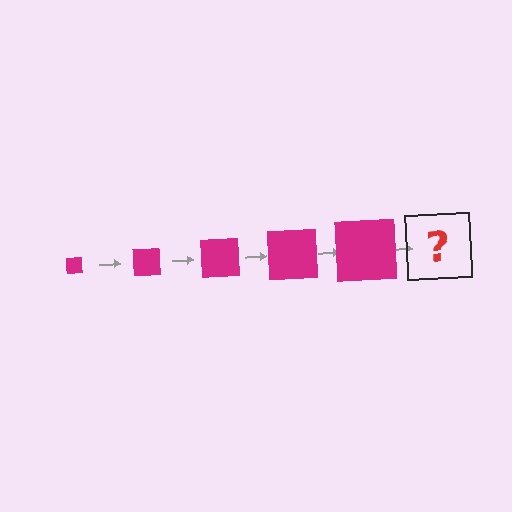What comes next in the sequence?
The next element should be a magenta square, larger than the previous one.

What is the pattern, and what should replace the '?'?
The pattern is that the square gets progressively larger each step. The '?' should be a magenta square, larger than the previous one.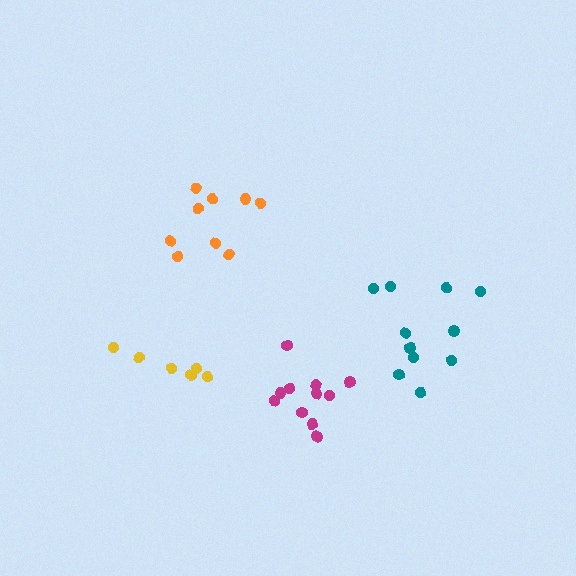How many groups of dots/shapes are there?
There are 4 groups.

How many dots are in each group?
Group 1: 11 dots, Group 2: 9 dots, Group 3: 11 dots, Group 4: 6 dots (37 total).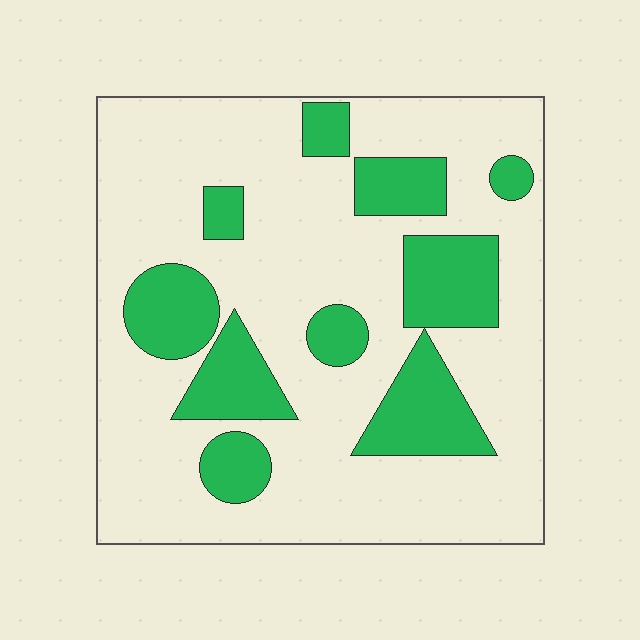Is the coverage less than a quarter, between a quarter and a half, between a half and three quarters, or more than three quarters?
Between a quarter and a half.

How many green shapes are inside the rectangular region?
10.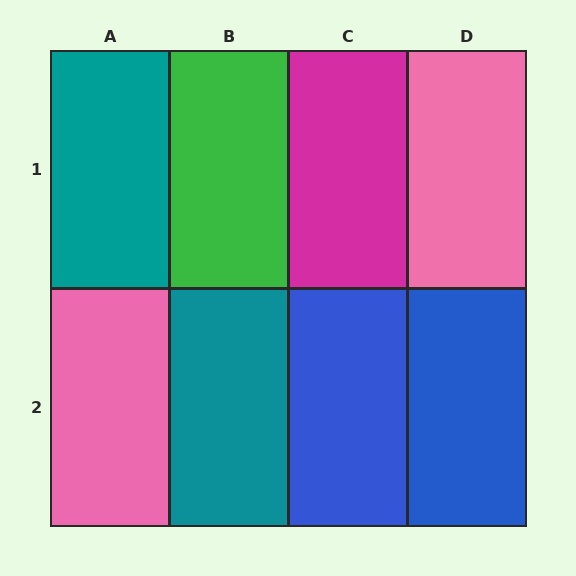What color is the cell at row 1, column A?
Teal.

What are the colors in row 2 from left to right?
Pink, teal, blue, blue.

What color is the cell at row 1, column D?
Pink.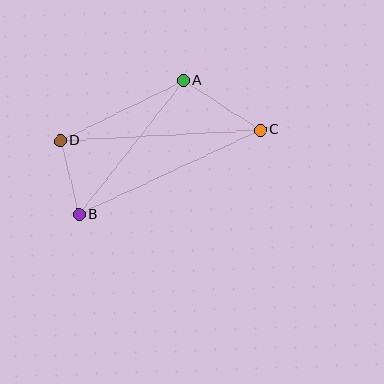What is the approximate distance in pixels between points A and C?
The distance between A and C is approximately 91 pixels.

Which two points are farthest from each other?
Points B and C are farthest from each other.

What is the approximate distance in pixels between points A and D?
The distance between A and D is approximately 137 pixels.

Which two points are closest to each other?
Points B and D are closest to each other.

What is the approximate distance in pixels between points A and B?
The distance between A and B is approximately 170 pixels.